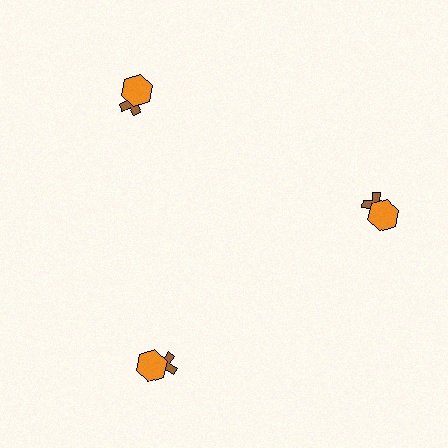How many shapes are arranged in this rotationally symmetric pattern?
There are 6 shapes, arranged in 3 groups of 2.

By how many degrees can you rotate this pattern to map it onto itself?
The pattern maps onto itself every 120 degrees of rotation.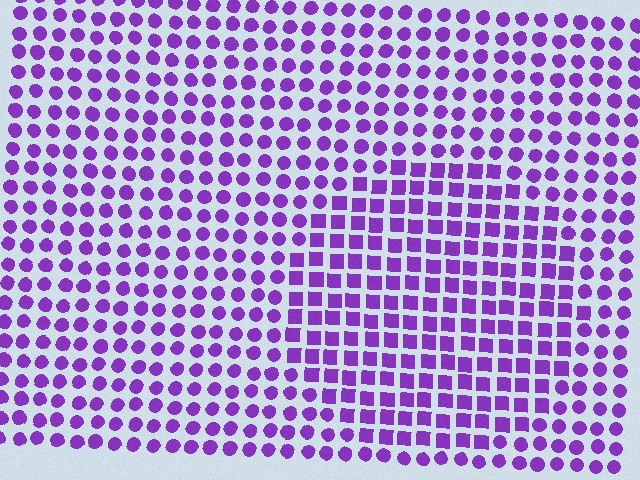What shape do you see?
I see a circle.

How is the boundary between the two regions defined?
The boundary is defined by a change in element shape: squares inside vs. circles outside. All elements share the same color and spacing.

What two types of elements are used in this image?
The image uses squares inside the circle region and circles outside it.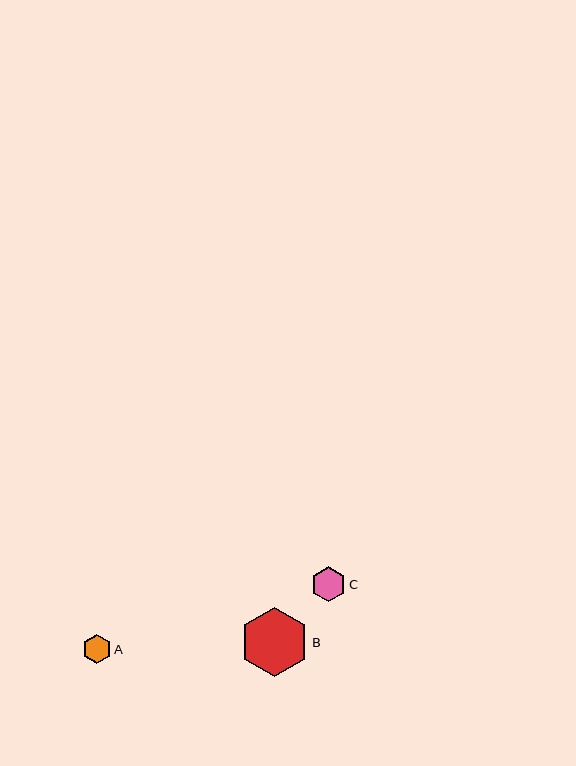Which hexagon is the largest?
Hexagon B is the largest with a size of approximately 69 pixels.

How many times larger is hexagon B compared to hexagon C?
Hexagon B is approximately 2.0 times the size of hexagon C.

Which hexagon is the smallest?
Hexagon A is the smallest with a size of approximately 29 pixels.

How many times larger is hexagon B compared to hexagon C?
Hexagon B is approximately 2.0 times the size of hexagon C.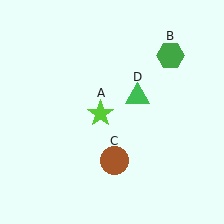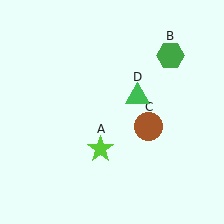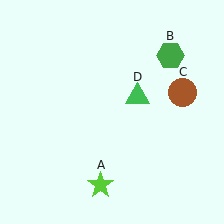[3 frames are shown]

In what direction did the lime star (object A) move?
The lime star (object A) moved down.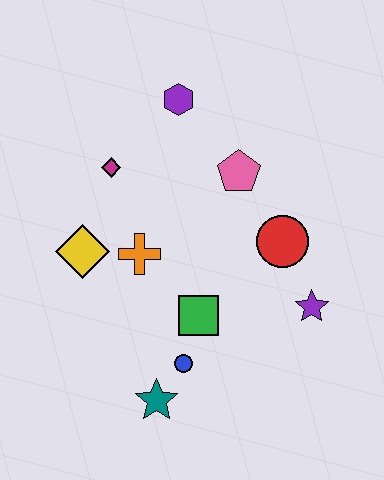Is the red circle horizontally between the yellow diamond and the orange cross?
No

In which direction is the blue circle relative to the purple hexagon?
The blue circle is below the purple hexagon.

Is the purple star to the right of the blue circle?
Yes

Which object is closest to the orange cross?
The yellow diamond is closest to the orange cross.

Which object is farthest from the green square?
The purple hexagon is farthest from the green square.